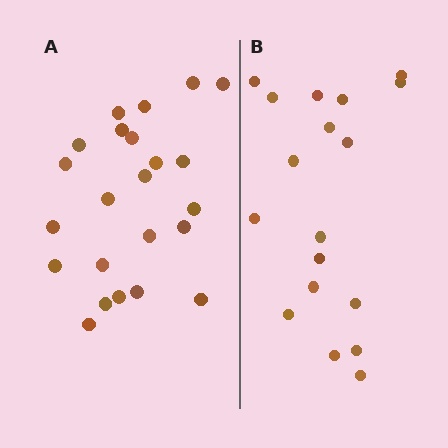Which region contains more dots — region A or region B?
Region A (the left region) has more dots.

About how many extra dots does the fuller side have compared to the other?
Region A has about 5 more dots than region B.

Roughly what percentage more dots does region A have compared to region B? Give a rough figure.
About 30% more.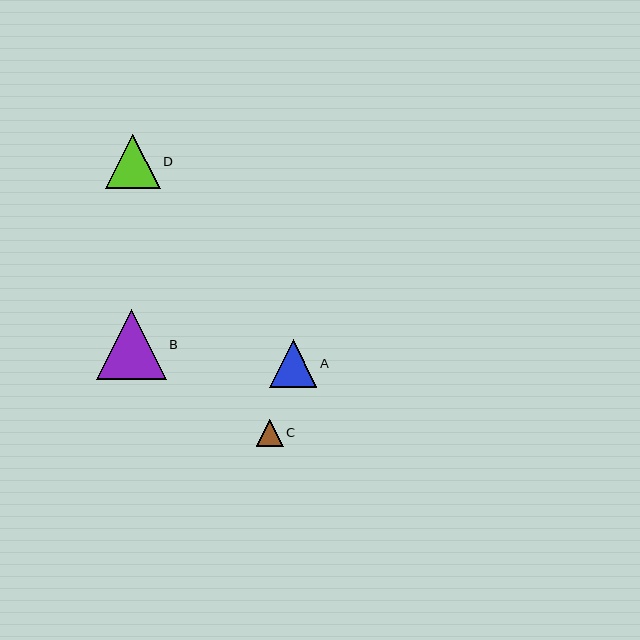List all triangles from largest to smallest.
From largest to smallest: B, D, A, C.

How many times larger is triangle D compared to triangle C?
Triangle D is approximately 2.0 times the size of triangle C.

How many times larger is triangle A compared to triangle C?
Triangle A is approximately 1.8 times the size of triangle C.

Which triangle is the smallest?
Triangle C is the smallest with a size of approximately 27 pixels.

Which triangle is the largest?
Triangle B is the largest with a size of approximately 70 pixels.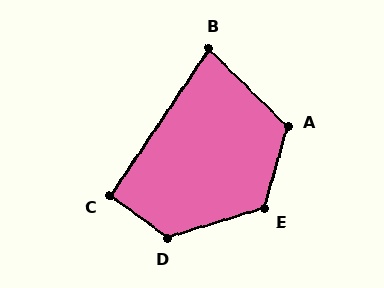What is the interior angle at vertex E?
Approximately 123 degrees (obtuse).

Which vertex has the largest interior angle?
D, at approximately 127 degrees.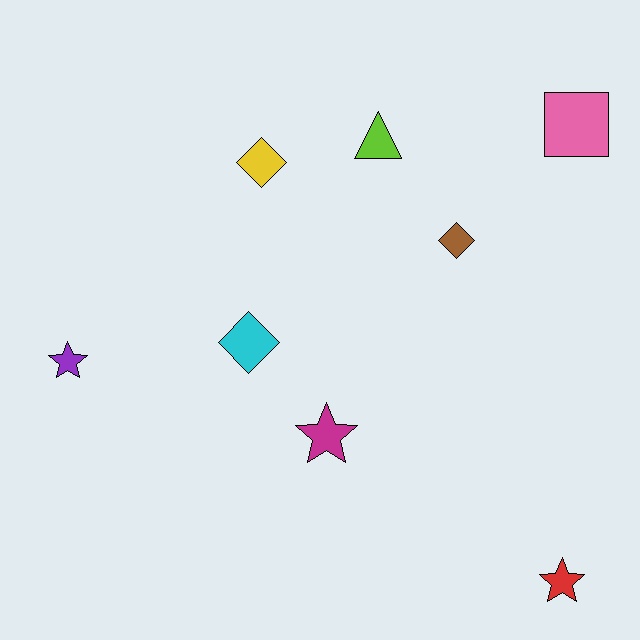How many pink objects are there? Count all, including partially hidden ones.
There is 1 pink object.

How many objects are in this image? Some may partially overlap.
There are 8 objects.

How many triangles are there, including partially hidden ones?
There is 1 triangle.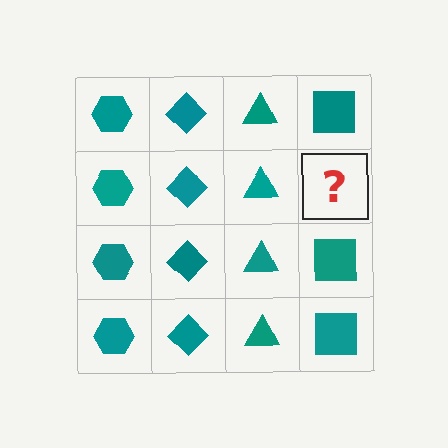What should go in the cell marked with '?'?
The missing cell should contain a teal square.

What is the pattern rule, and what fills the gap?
The rule is that each column has a consistent shape. The gap should be filled with a teal square.